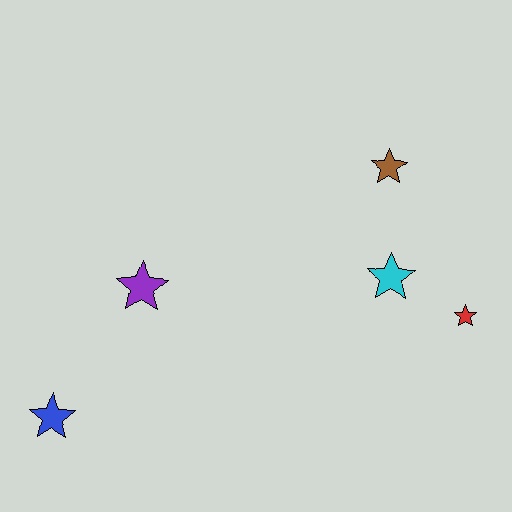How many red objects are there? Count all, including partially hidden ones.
There is 1 red object.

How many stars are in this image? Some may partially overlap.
There are 5 stars.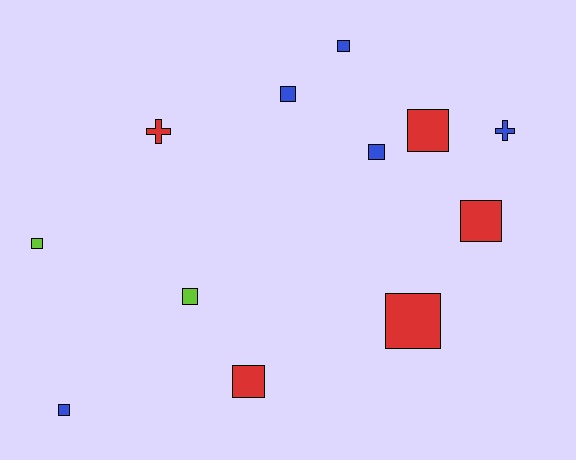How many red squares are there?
There are 4 red squares.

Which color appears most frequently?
Blue, with 5 objects.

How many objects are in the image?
There are 12 objects.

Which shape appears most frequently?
Square, with 10 objects.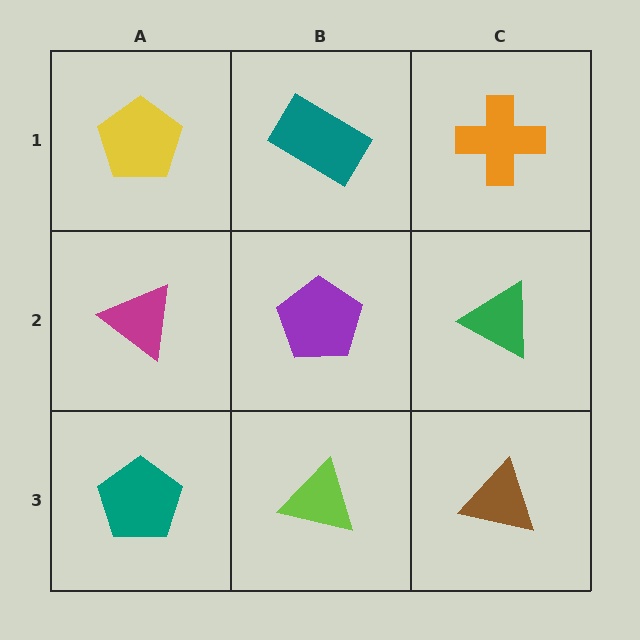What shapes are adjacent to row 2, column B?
A teal rectangle (row 1, column B), a lime triangle (row 3, column B), a magenta triangle (row 2, column A), a green triangle (row 2, column C).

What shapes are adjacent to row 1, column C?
A green triangle (row 2, column C), a teal rectangle (row 1, column B).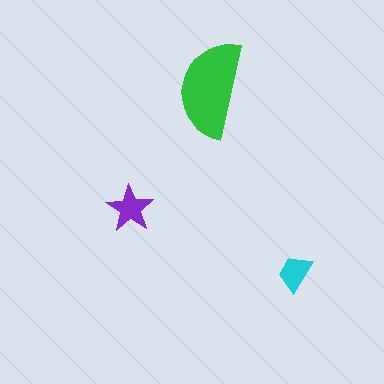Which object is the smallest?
The cyan trapezoid.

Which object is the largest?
The green semicircle.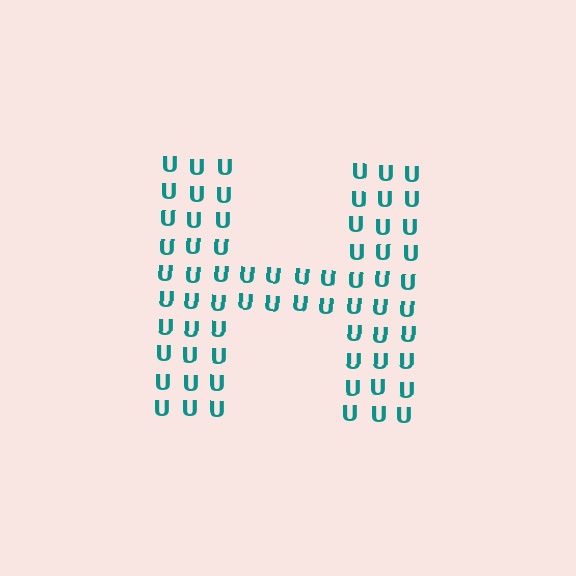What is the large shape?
The large shape is the letter H.